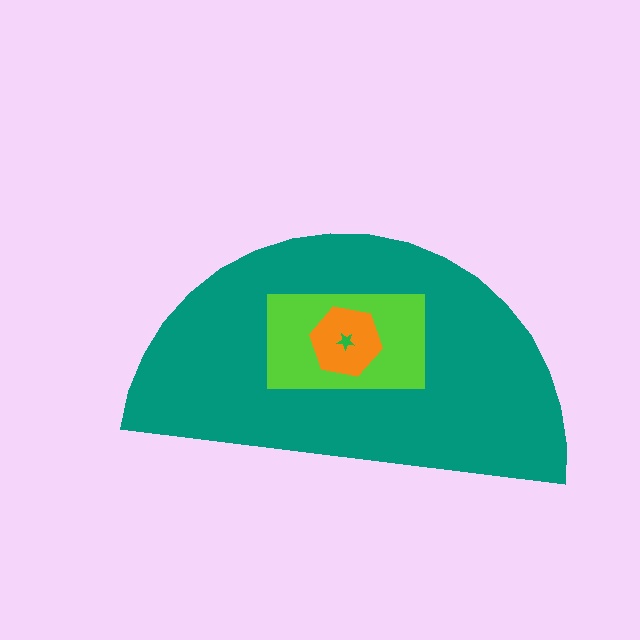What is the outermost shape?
The teal semicircle.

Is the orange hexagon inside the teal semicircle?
Yes.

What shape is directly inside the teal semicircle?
The lime rectangle.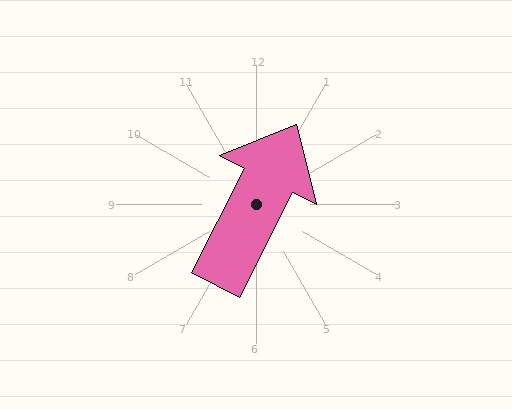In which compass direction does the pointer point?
Northeast.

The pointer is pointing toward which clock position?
Roughly 1 o'clock.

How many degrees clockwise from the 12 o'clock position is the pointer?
Approximately 27 degrees.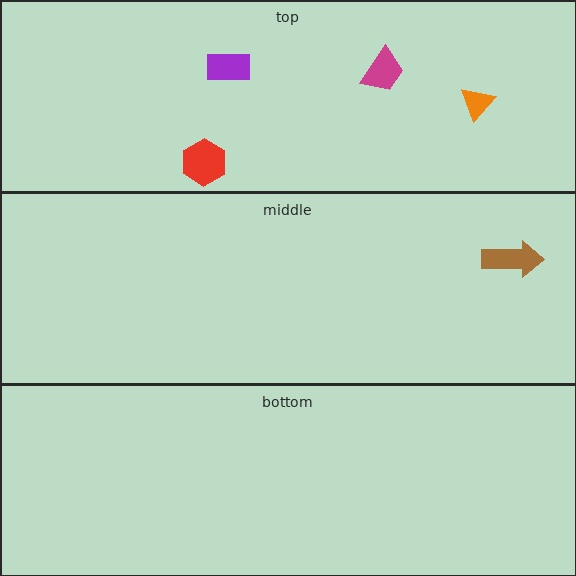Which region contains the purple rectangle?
The top region.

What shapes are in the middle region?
The brown arrow.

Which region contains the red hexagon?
The top region.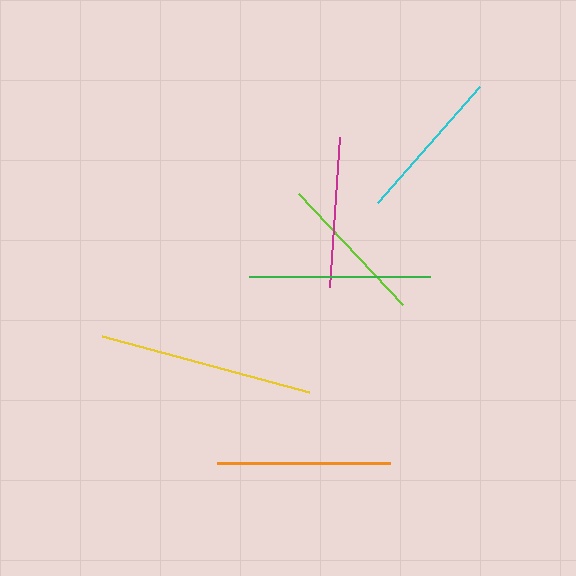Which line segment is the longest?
The yellow line is the longest at approximately 214 pixels.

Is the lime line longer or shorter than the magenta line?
The lime line is longer than the magenta line.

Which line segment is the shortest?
The magenta line is the shortest at approximately 151 pixels.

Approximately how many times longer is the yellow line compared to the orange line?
The yellow line is approximately 1.2 times the length of the orange line.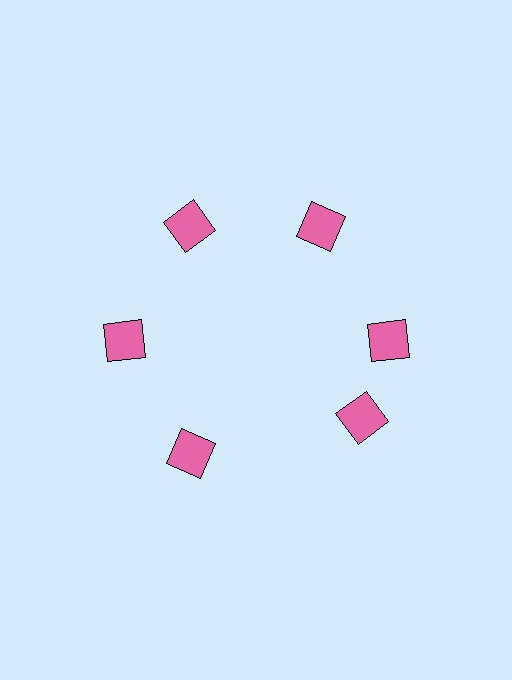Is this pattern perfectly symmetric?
No. The 6 pink squares are arranged in a ring, but one element near the 5 o'clock position is rotated out of alignment along the ring, breaking the 6-fold rotational symmetry.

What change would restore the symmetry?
The symmetry would be restored by rotating it back into even spacing with its neighbors so that all 6 squares sit at equal angles and equal distance from the center.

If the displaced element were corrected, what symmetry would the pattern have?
It would have 6-fold rotational symmetry — the pattern would map onto itself every 60 degrees.